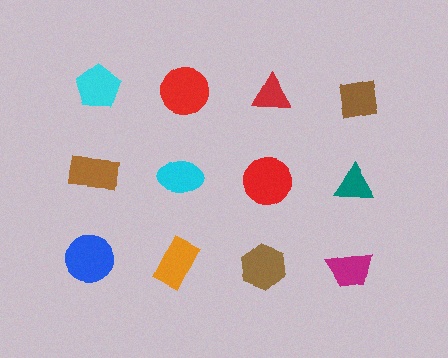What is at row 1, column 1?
A cyan pentagon.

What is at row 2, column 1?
A brown rectangle.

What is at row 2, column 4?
A teal triangle.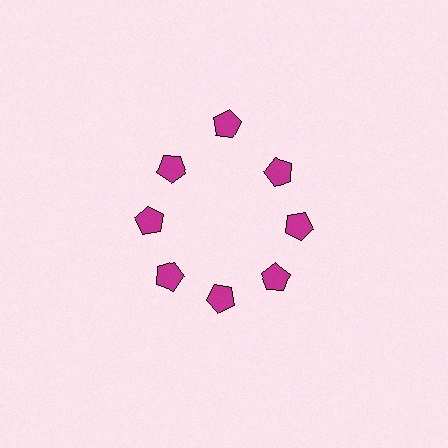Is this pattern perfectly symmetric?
No. The 8 magenta pentagons are arranged in a ring, but one element near the 12 o'clock position is pushed outward from the center, breaking the 8-fold rotational symmetry.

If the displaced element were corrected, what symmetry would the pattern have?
It would have 8-fold rotational symmetry — the pattern would map onto itself every 45 degrees.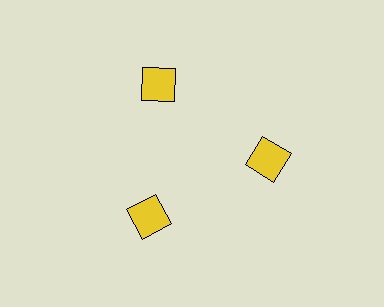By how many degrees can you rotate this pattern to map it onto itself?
The pattern maps onto itself every 120 degrees of rotation.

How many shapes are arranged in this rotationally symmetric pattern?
There are 3 shapes, arranged in 3 groups of 1.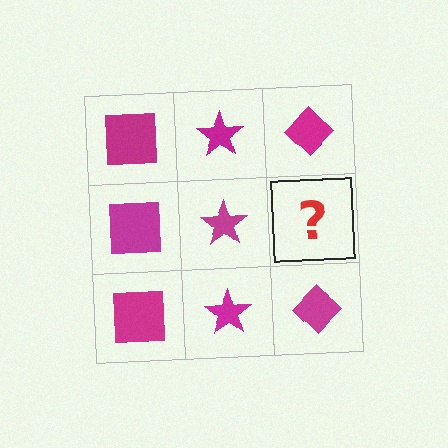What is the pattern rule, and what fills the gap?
The rule is that each column has a consistent shape. The gap should be filled with a magenta diamond.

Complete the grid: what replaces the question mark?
The question mark should be replaced with a magenta diamond.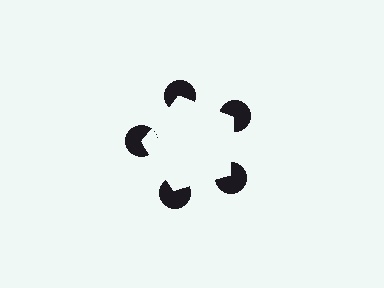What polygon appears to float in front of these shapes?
An illusory pentagon — its edges are inferred from the aligned wedge cuts in the pac-man discs, not physically drawn.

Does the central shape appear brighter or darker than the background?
It typically appears slightly brighter than the background, even though no actual brightness change is drawn.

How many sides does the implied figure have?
5 sides.